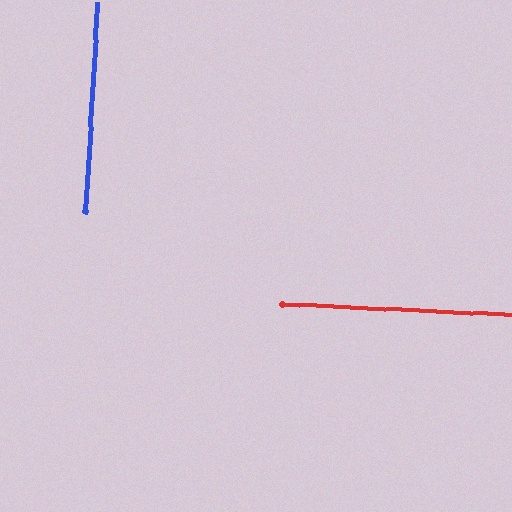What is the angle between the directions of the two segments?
Approximately 89 degrees.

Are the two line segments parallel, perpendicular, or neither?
Perpendicular — they meet at approximately 89°.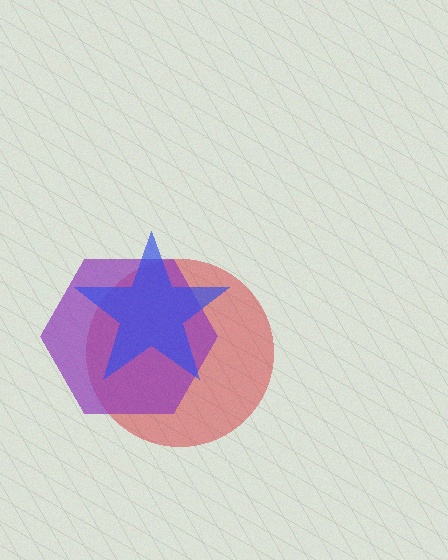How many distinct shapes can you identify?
There are 3 distinct shapes: a red circle, a purple hexagon, a blue star.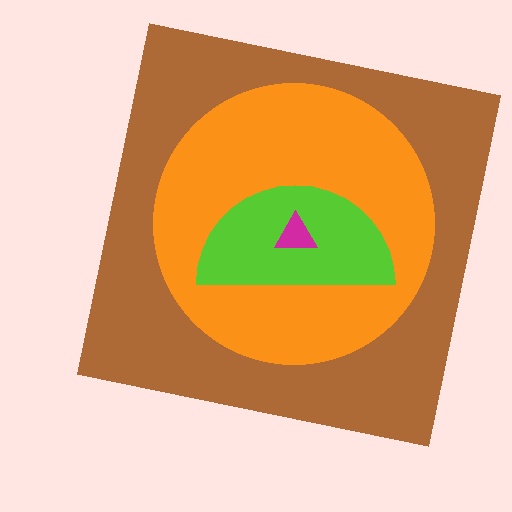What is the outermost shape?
The brown square.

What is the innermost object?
The magenta triangle.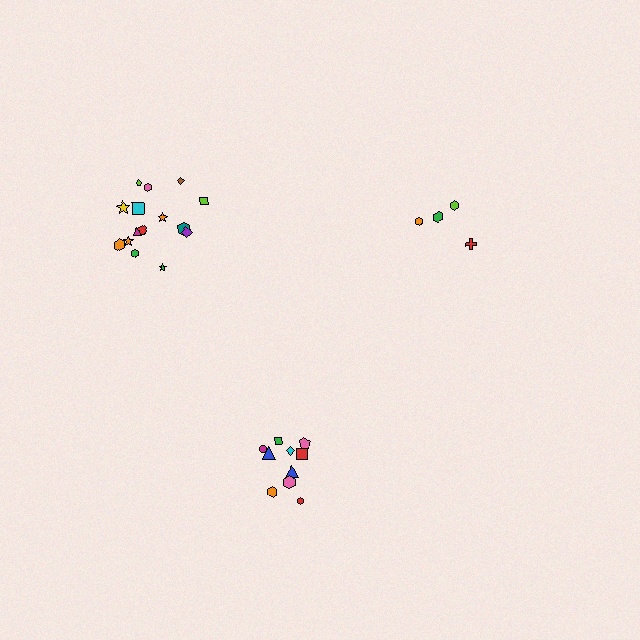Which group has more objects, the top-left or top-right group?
The top-left group.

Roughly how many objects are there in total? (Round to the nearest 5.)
Roughly 30 objects in total.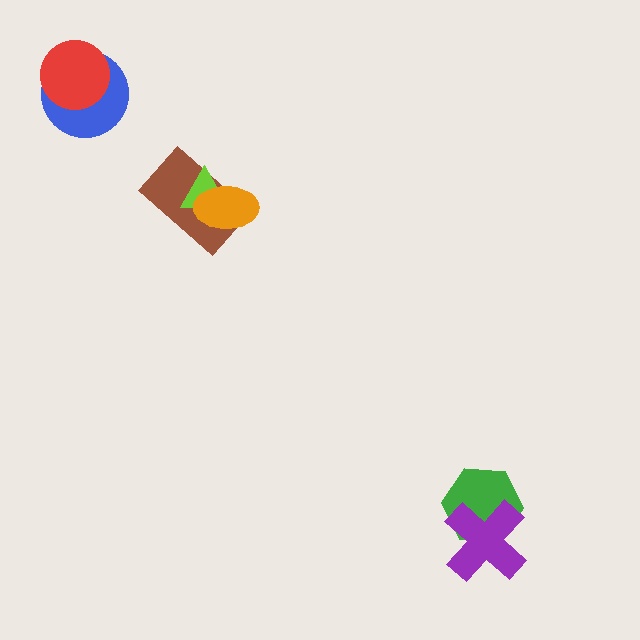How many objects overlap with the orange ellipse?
2 objects overlap with the orange ellipse.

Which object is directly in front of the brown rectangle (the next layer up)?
The lime triangle is directly in front of the brown rectangle.